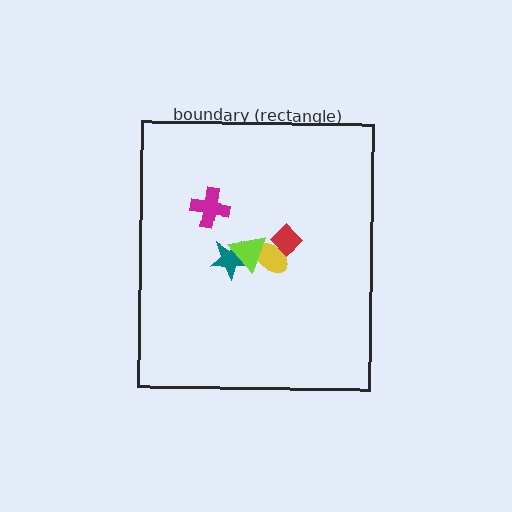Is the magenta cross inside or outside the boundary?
Inside.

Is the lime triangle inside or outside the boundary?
Inside.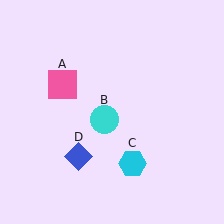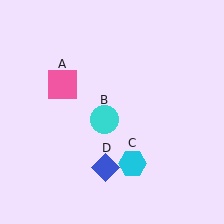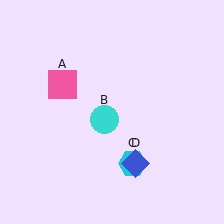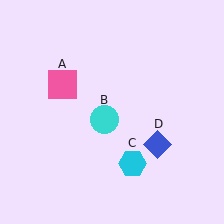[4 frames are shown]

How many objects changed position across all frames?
1 object changed position: blue diamond (object D).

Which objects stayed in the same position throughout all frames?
Pink square (object A) and cyan circle (object B) and cyan hexagon (object C) remained stationary.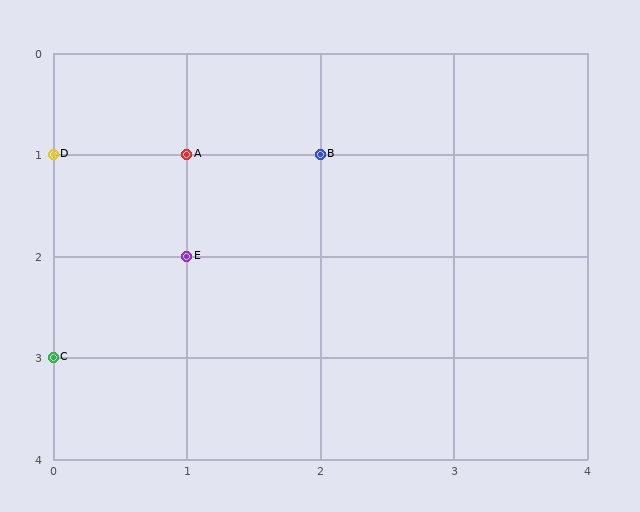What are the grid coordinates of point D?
Point D is at grid coordinates (0, 1).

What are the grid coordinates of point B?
Point B is at grid coordinates (2, 1).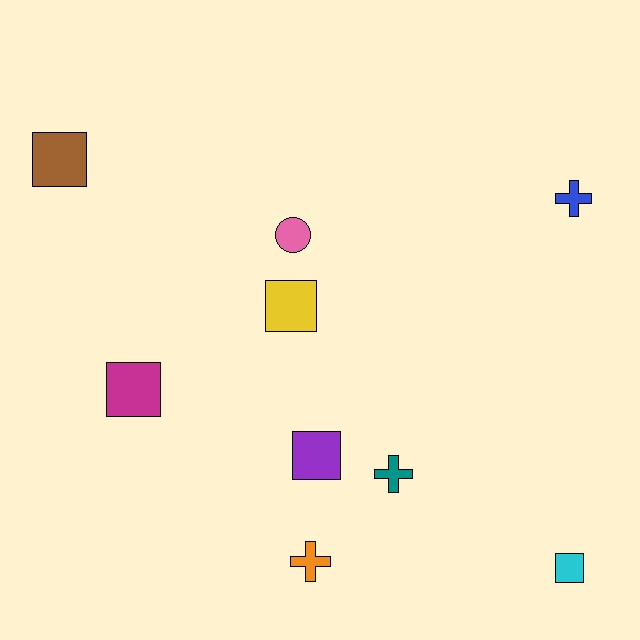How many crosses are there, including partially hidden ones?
There are 3 crosses.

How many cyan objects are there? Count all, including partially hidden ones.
There is 1 cyan object.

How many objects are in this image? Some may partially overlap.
There are 9 objects.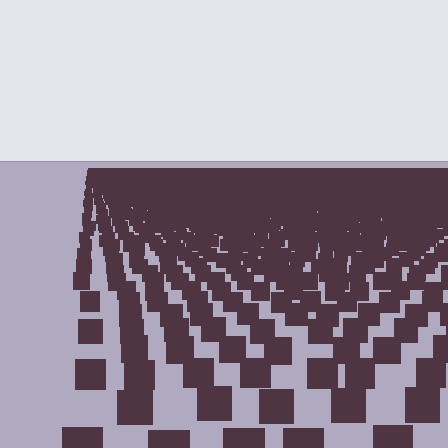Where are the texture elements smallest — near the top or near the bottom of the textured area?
Near the top.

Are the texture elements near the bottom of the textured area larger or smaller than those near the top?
Larger. Near the bottom, elements are closer to the viewer and appear at a bigger on-screen size.